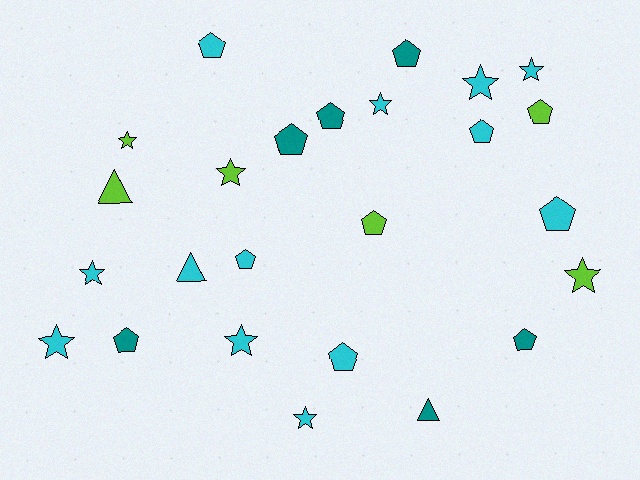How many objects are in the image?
There are 25 objects.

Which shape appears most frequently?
Pentagon, with 12 objects.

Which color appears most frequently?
Cyan, with 13 objects.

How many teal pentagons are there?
There are 5 teal pentagons.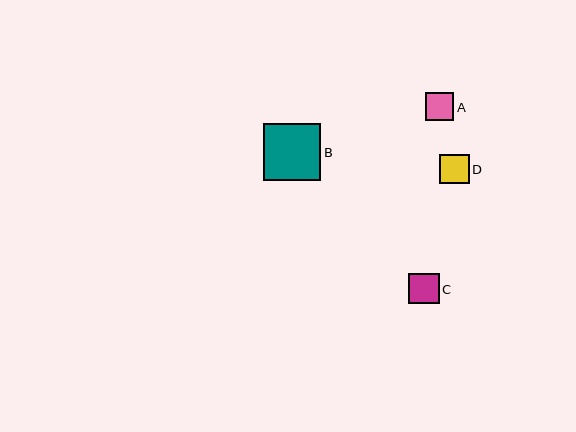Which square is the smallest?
Square A is the smallest with a size of approximately 28 pixels.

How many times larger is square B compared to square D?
Square B is approximately 2.0 times the size of square D.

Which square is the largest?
Square B is the largest with a size of approximately 58 pixels.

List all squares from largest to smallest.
From largest to smallest: B, C, D, A.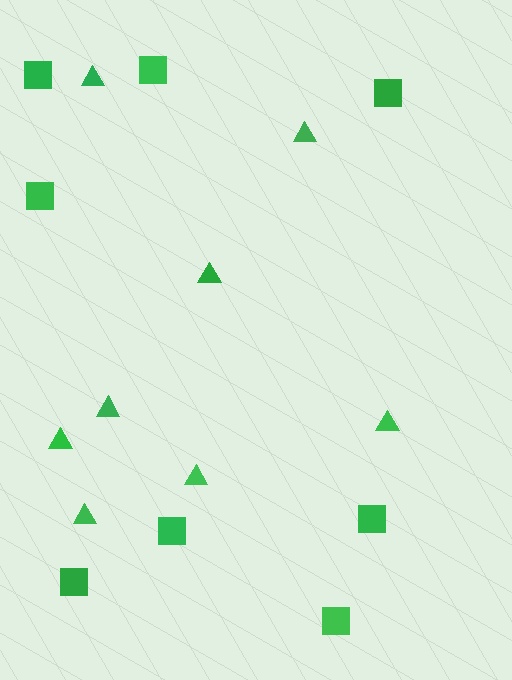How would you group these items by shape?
There are 2 groups: one group of triangles (8) and one group of squares (8).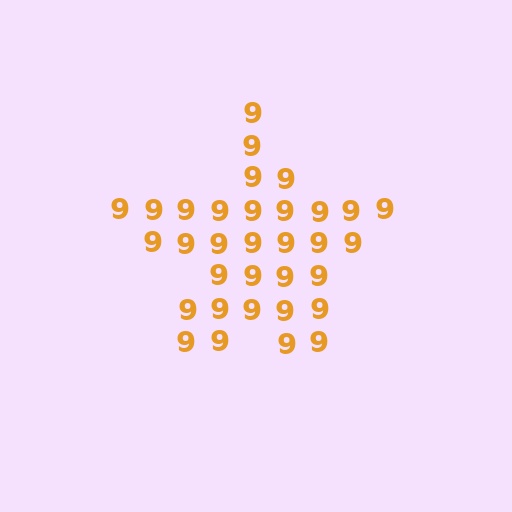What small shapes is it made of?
It is made of small digit 9's.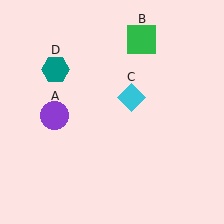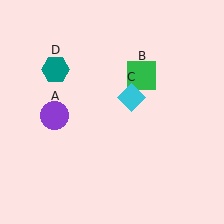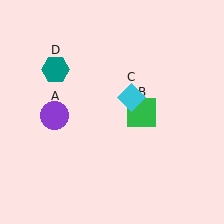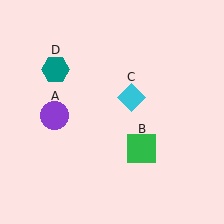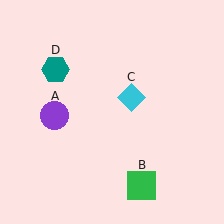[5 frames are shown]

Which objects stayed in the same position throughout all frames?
Purple circle (object A) and cyan diamond (object C) and teal hexagon (object D) remained stationary.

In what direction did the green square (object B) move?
The green square (object B) moved down.